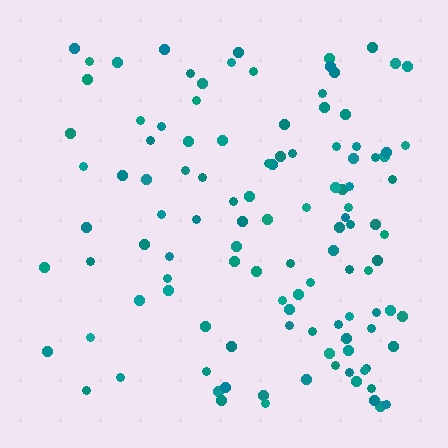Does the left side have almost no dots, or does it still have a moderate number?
Still a moderate number, just noticeably fewer than the right.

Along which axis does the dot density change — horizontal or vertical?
Horizontal.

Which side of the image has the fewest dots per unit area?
The left.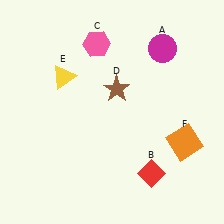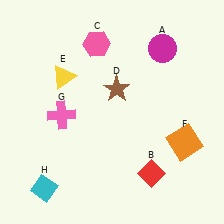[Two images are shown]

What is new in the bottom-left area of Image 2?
A pink cross (G) was added in the bottom-left area of Image 2.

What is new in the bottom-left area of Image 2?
A cyan diamond (H) was added in the bottom-left area of Image 2.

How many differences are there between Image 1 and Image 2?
There are 2 differences between the two images.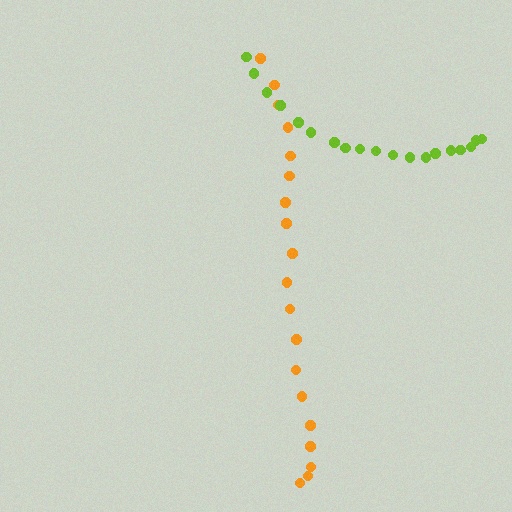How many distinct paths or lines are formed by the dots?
There are 2 distinct paths.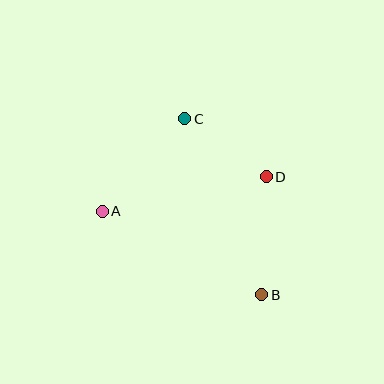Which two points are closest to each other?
Points C and D are closest to each other.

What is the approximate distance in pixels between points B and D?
The distance between B and D is approximately 118 pixels.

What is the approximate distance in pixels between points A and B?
The distance between A and B is approximately 180 pixels.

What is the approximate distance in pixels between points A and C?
The distance between A and C is approximately 124 pixels.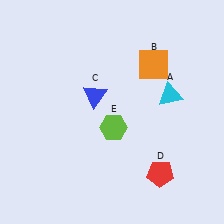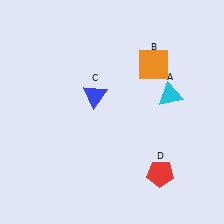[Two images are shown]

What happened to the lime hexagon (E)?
The lime hexagon (E) was removed in Image 2. It was in the bottom-right area of Image 1.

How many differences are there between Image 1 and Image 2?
There is 1 difference between the two images.